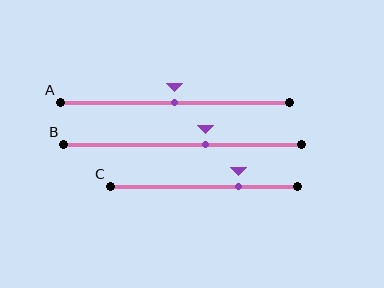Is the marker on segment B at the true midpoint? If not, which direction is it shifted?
No, the marker on segment B is shifted to the right by about 10% of the segment length.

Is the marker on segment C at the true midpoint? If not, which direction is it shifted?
No, the marker on segment C is shifted to the right by about 19% of the segment length.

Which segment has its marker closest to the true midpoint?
Segment A has its marker closest to the true midpoint.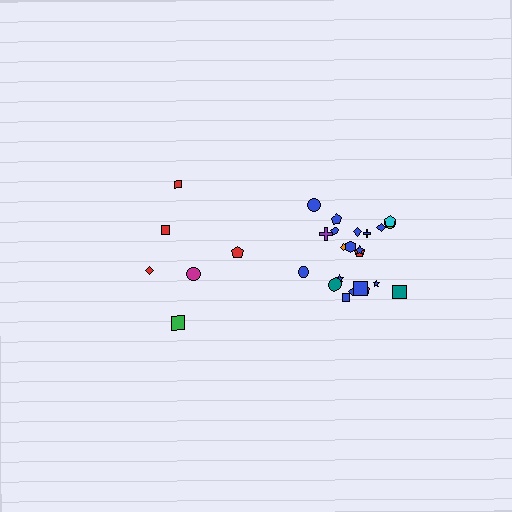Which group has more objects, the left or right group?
The right group.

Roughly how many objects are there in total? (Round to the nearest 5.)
Roughly 30 objects in total.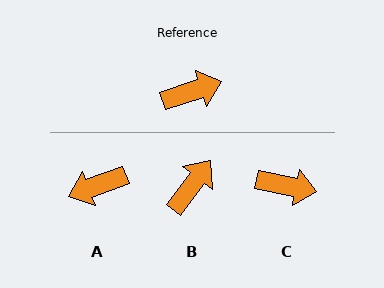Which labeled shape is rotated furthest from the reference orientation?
A, about 178 degrees away.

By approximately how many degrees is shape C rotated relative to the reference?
Approximately 29 degrees clockwise.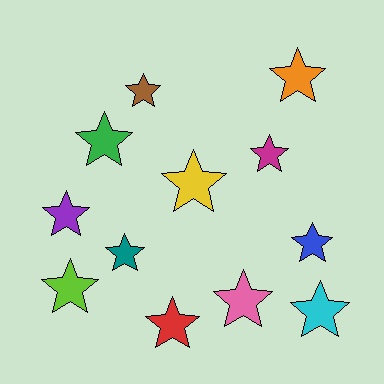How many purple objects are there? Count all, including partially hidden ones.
There is 1 purple object.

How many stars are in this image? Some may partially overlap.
There are 12 stars.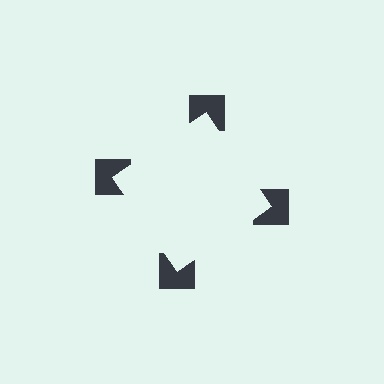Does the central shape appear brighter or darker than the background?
It typically appears slightly brighter than the background, even though no actual brightness change is drawn.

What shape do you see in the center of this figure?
An illusory square — its edges are inferred from the aligned wedge cuts in the notched squares, not physically drawn.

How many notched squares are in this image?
There are 4 — one at each vertex of the illusory square.